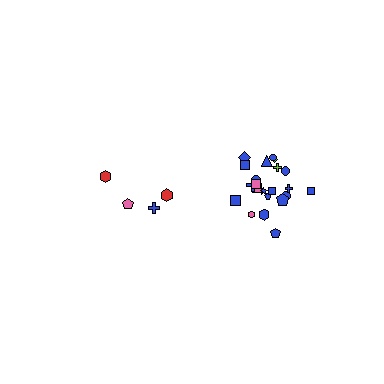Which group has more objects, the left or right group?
The right group.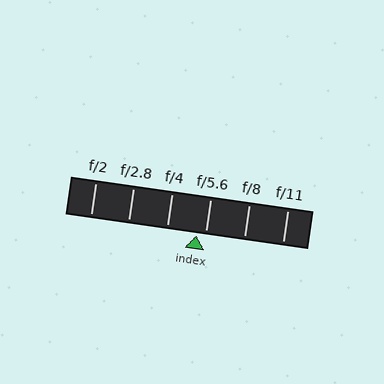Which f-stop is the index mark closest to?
The index mark is closest to f/5.6.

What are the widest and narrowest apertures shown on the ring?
The widest aperture shown is f/2 and the narrowest is f/11.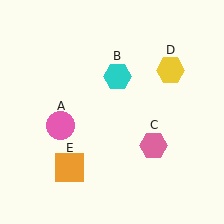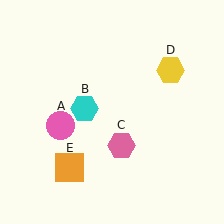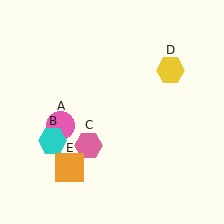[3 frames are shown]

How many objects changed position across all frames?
2 objects changed position: cyan hexagon (object B), pink hexagon (object C).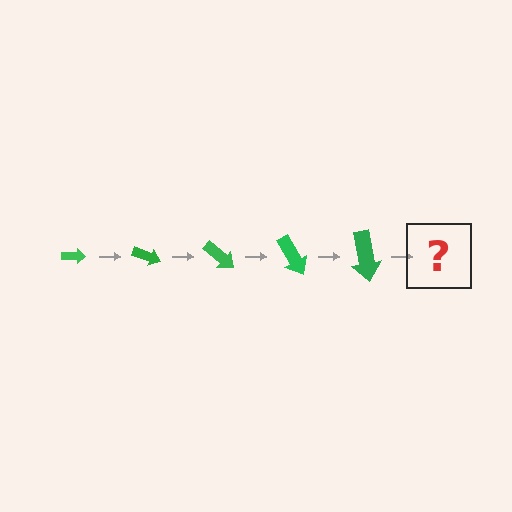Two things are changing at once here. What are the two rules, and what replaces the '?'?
The two rules are that the arrow grows larger each step and it rotates 20 degrees each step. The '?' should be an arrow, larger than the previous one and rotated 100 degrees from the start.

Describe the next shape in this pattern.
It should be an arrow, larger than the previous one and rotated 100 degrees from the start.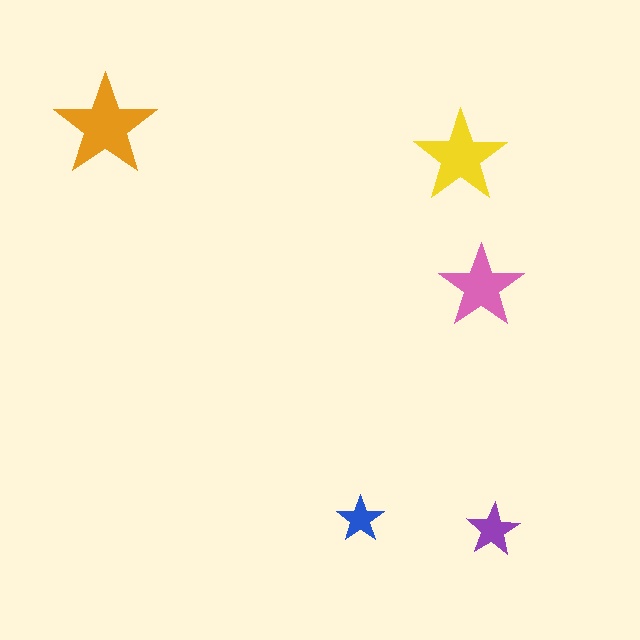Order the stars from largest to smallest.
the orange one, the yellow one, the pink one, the purple one, the blue one.